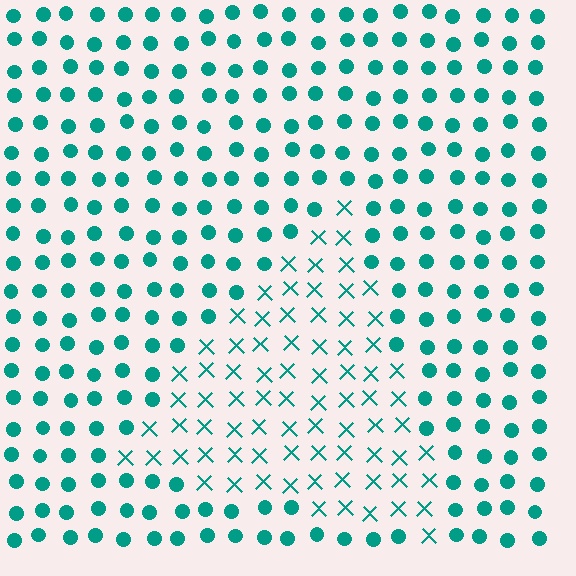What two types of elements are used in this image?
The image uses X marks inside the triangle region and circles outside it.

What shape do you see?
I see a triangle.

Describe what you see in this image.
The image is filled with small teal elements arranged in a uniform grid. A triangle-shaped region contains X marks, while the surrounding area contains circles. The boundary is defined purely by the change in element shape.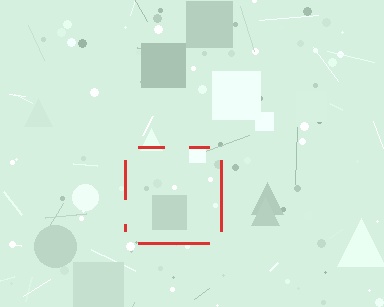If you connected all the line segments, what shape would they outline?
They would outline a square.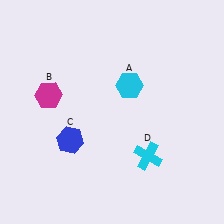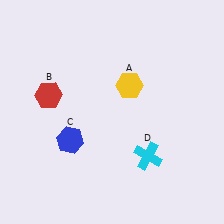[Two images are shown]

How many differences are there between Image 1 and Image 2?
There are 2 differences between the two images.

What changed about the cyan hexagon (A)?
In Image 1, A is cyan. In Image 2, it changed to yellow.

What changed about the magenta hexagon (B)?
In Image 1, B is magenta. In Image 2, it changed to red.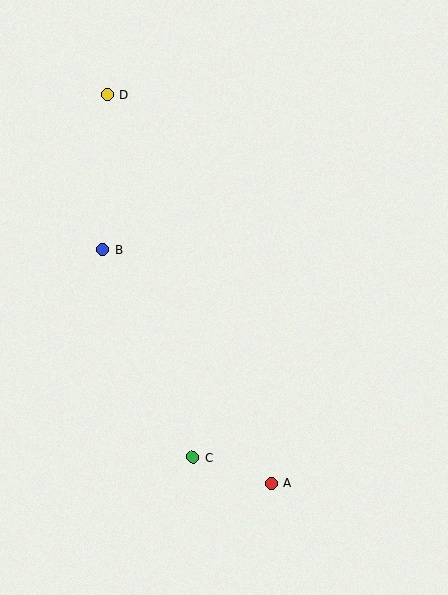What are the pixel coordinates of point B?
Point B is at (103, 250).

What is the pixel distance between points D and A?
The distance between D and A is 422 pixels.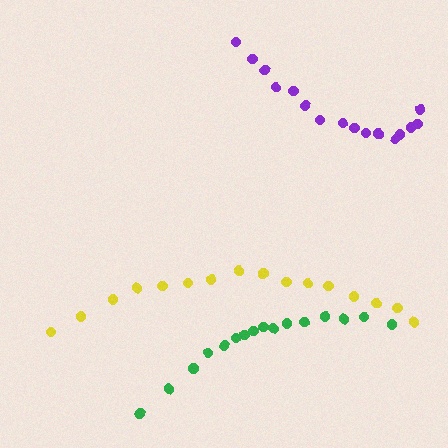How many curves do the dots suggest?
There are 3 distinct paths.